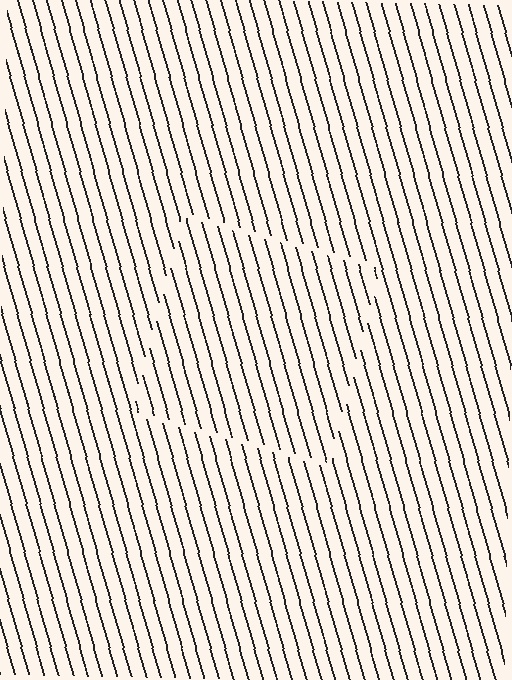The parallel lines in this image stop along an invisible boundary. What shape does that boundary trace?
An illusory square. The interior of the shape contains the same grating, shifted by half a period — the contour is defined by the phase discontinuity where line-ends from the inner and outer gratings abut.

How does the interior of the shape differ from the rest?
The interior of the shape contains the same grating, shifted by half a period — the contour is defined by the phase discontinuity where line-ends from the inner and outer gratings abut.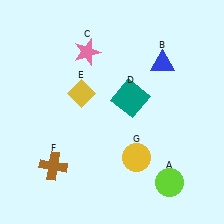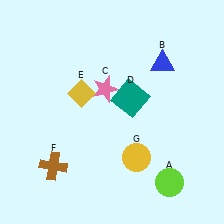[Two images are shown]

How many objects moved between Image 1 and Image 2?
1 object moved between the two images.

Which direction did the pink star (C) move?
The pink star (C) moved down.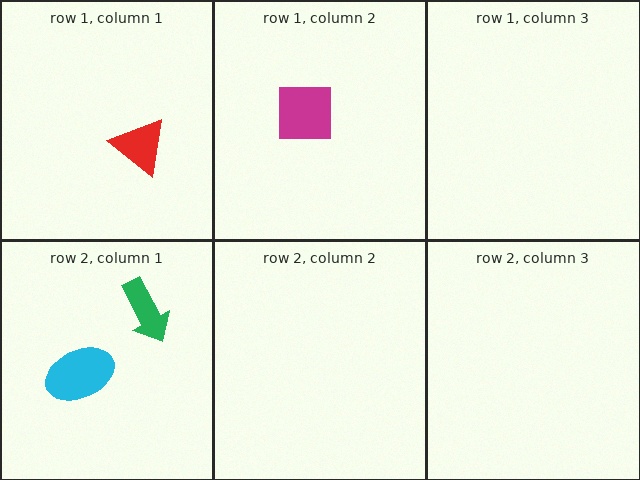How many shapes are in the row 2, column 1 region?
2.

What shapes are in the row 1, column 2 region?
The magenta square.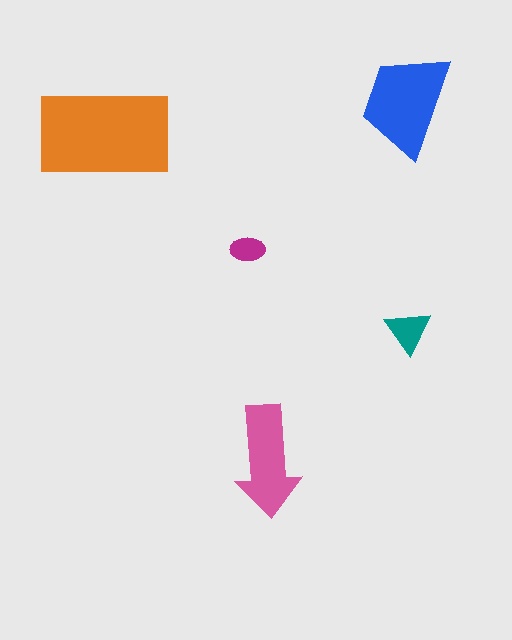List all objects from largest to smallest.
The orange rectangle, the blue trapezoid, the pink arrow, the teal triangle, the magenta ellipse.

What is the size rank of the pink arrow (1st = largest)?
3rd.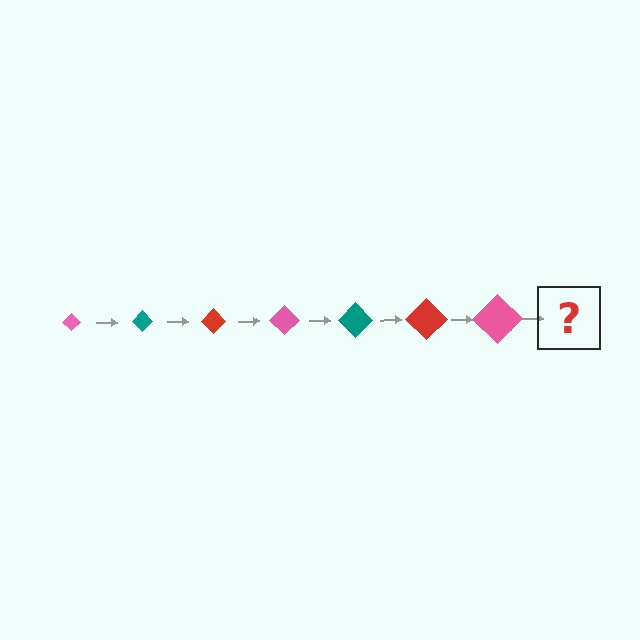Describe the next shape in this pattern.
It should be a teal diamond, larger than the previous one.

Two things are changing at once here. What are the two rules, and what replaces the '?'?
The two rules are that the diamond grows larger each step and the color cycles through pink, teal, and red. The '?' should be a teal diamond, larger than the previous one.